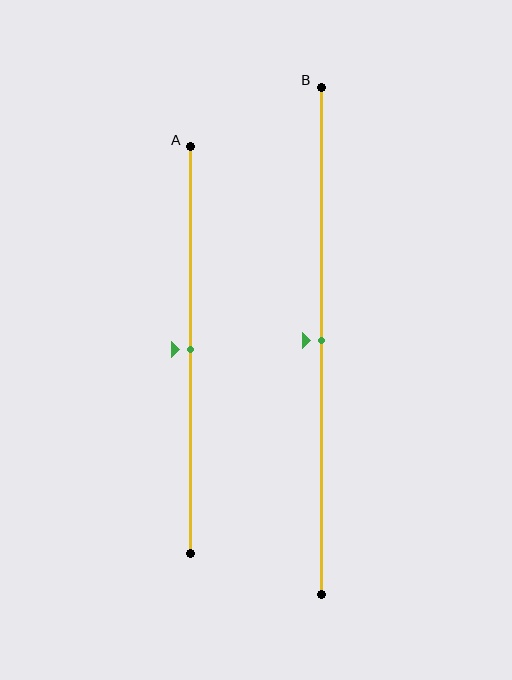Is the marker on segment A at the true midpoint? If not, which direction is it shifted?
Yes, the marker on segment A is at the true midpoint.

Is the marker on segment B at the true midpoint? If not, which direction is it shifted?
Yes, the marker on segment B is at the true midpoint.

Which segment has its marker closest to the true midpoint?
Segment A has its marker closest to the true midpoint.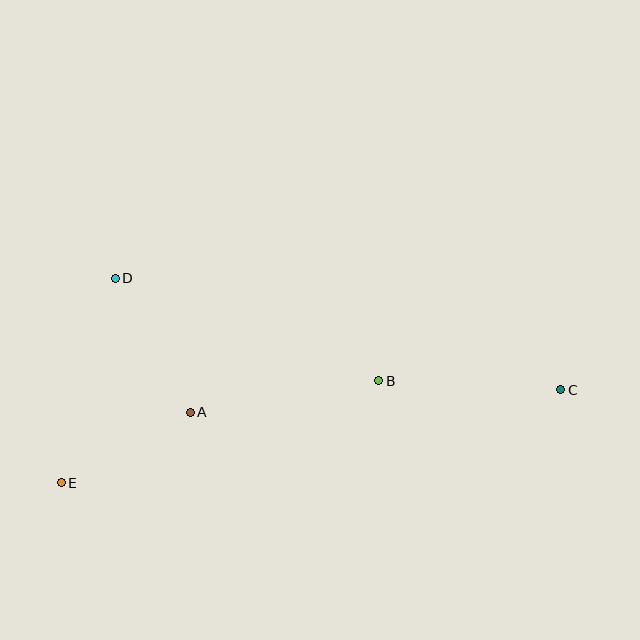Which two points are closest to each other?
Points A and E are closest to each other.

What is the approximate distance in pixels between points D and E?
The distance between D and E is approximately 212 pixels.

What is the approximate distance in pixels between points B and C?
The distance between B and C is approximately 182 pixels.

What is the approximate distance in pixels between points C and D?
The distance between C and D is approximately 459 pixels.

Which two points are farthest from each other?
Points C and E are farthest from each other.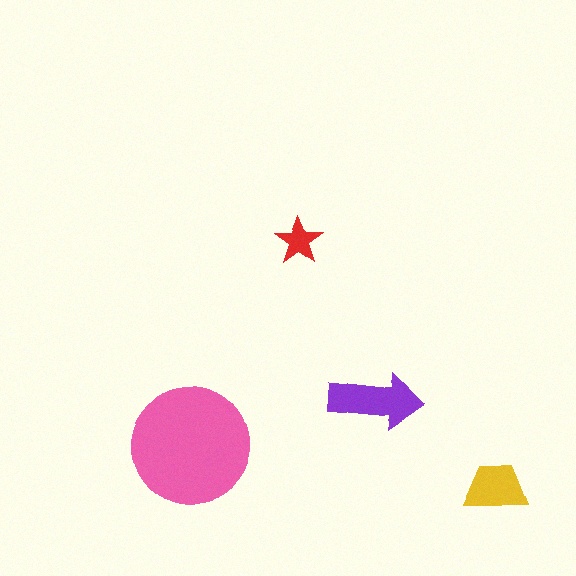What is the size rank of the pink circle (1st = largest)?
1st.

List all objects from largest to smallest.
The pink circle, the purple arrow, the yellow trapezoid, the red star.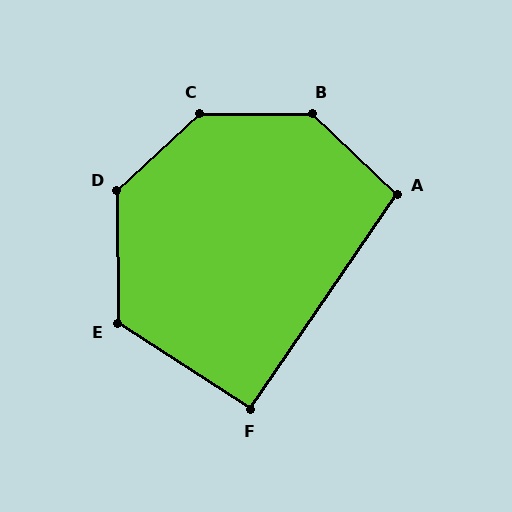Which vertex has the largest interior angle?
C, at approximately 137 degrees.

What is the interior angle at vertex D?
Approximately 133 degrees (obtuse).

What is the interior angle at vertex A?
Approximately 100 degrees (obtuse).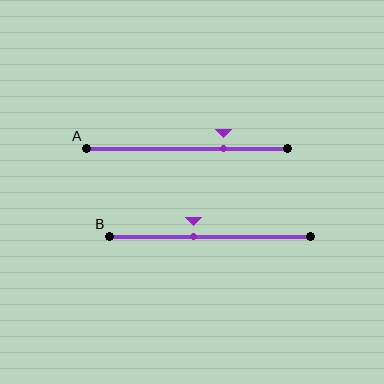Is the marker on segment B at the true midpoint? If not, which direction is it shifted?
No, the marker on segment B is shifted to the left by about 8% of the segment length.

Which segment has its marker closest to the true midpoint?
Segment B has its marker closest to the true midpoint.